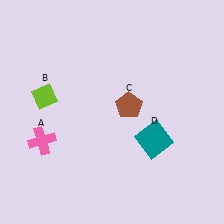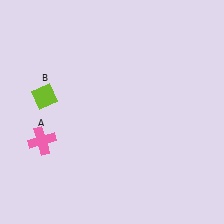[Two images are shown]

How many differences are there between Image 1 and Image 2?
There are 2 differences between the two images.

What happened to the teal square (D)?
The teal square (D) was removed in Image 2. It was in the bottom-right area of Image 1.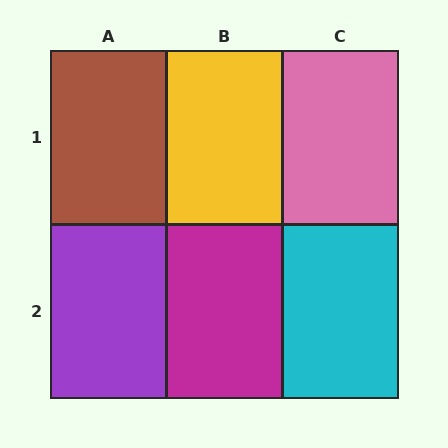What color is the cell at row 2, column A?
Purple.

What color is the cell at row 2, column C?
Cyan.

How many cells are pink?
1 cell is pink.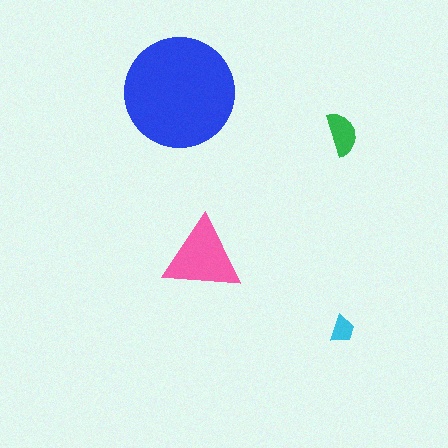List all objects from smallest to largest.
The cyan trapezoid, the green semicircle, the pink triangle, the blue circle.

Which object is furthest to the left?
The blue circle is leftmost.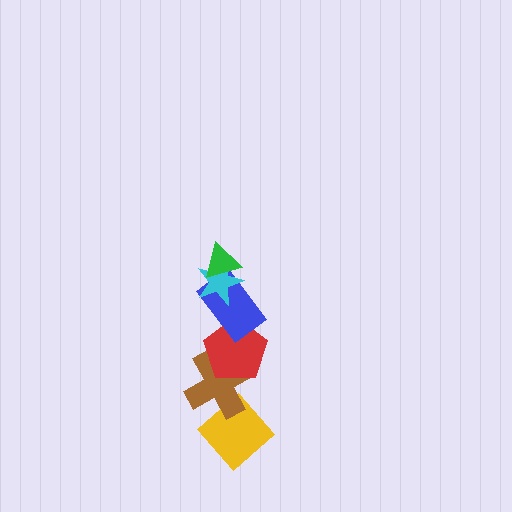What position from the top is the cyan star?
The cyan star is 2nd from the top.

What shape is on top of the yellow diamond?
The brown cross is on top of the yellow diamond.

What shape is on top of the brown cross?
The red pentagon is on top of the brown cross.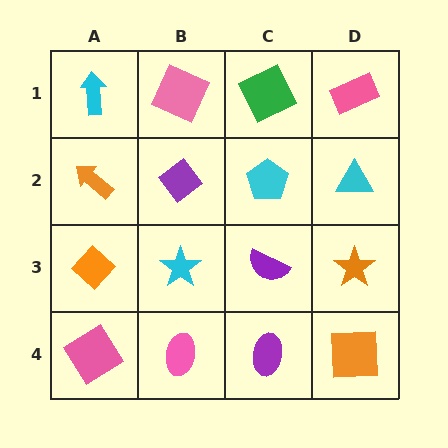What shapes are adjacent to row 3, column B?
A purple diamond (row 2, column B), a pink ellipse (row 4, column B), an orange diamond (row 3, column A), a purple semicircle (row 3, column C).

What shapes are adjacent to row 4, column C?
A purple semicircle (row 3, column C), a pink ellipse (row 4, column B), an orange square (row 4, column D).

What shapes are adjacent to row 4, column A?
An orange diamond (row 3, column A), a pink ellipse (row 4, column B).